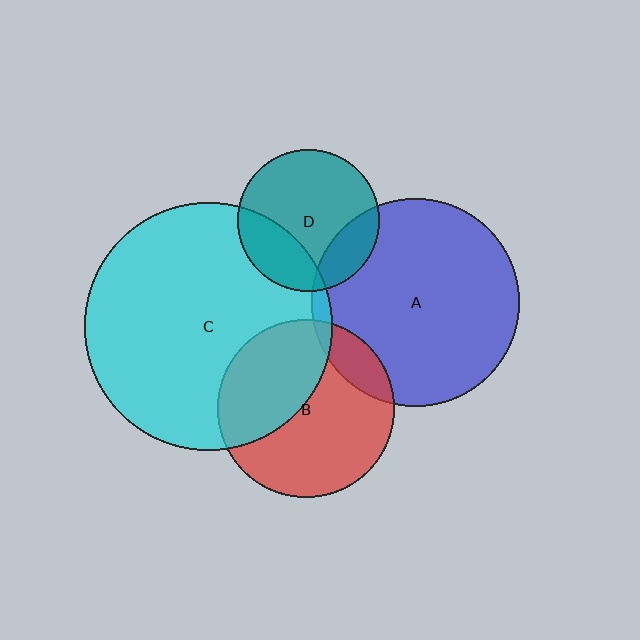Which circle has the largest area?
Circle C (cyan).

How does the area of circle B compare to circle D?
Approximately 1.6 times.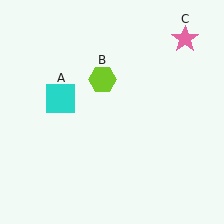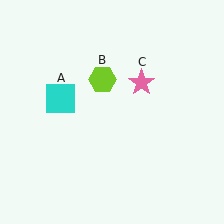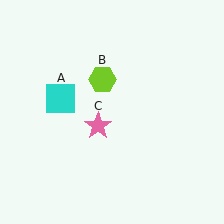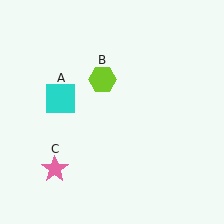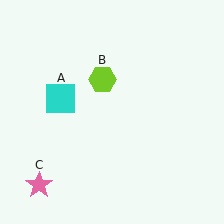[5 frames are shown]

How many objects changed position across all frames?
1 object changed position: pink star (object C).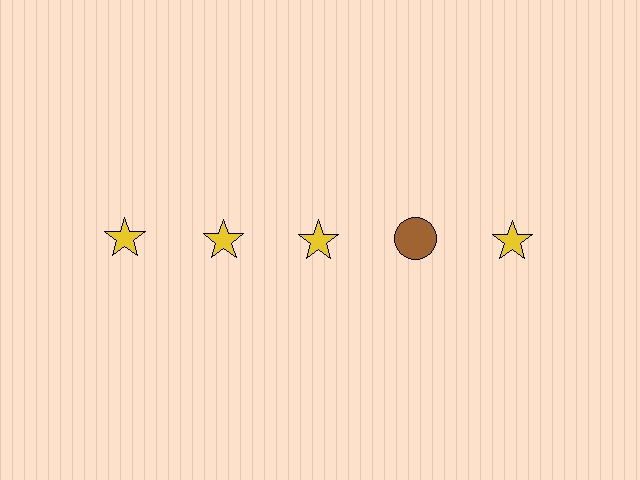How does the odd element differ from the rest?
It differs in both color (brown instead of yellow) and shape (circle instead of star).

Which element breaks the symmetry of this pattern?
The brown circle in the top row, second from right column breaks the symmetry. All other shapes are yellow stars.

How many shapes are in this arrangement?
There are 5 shapes arranged in a grid pattern.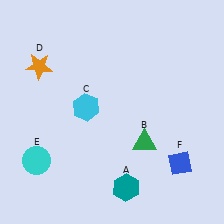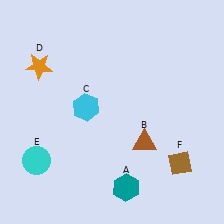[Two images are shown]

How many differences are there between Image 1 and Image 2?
There are 2 differences between the two images.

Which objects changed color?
B changed from green to brown. F changed from blue to brown.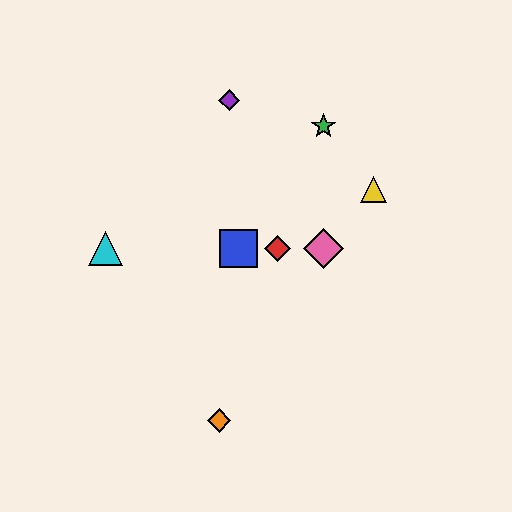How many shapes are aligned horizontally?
4 shapes (the red diamond, the blue square, the cyan triangle, the pink diamond) are aligned horizontally.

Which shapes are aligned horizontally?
The red diamond, the blue square, the cyan triangle, the pink diamond are aligned horizontally.